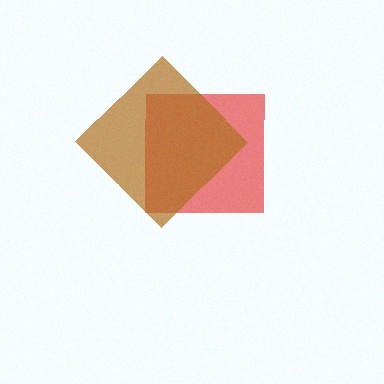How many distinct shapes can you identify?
There are 2 distinct shapes: a red square, a brown diamond.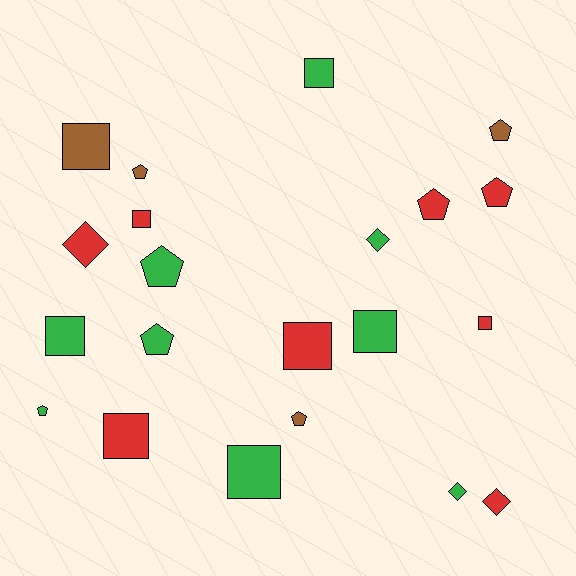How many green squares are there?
There are 4 green squares.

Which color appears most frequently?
Green, with 9 objects.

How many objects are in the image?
There are 21 objects.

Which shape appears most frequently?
Square, with 9 objects.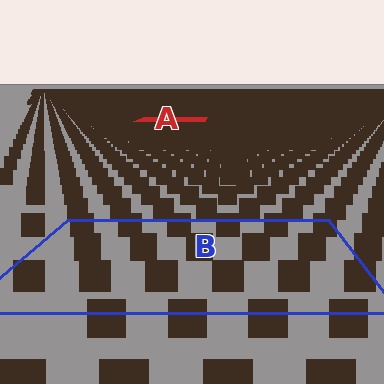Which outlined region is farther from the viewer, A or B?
Region A is farther from the viewer — the texture elements inside it appear smaller and more densely packed.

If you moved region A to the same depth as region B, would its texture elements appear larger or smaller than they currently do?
They would appear larger. At a closer depth, the same texture elements are projected at a bigger on-screen size.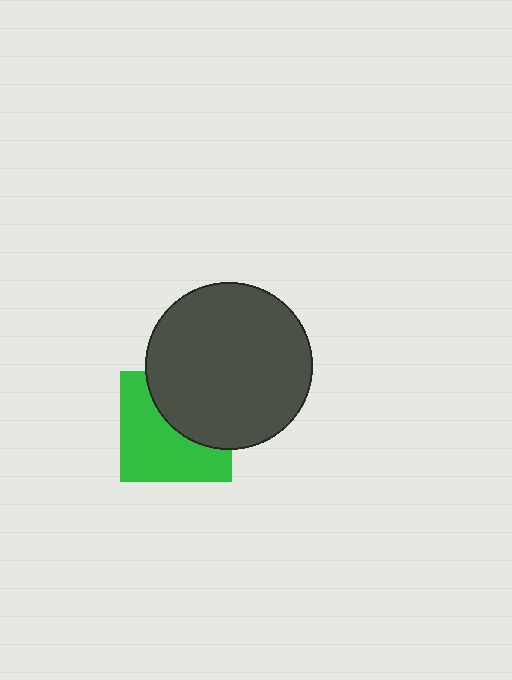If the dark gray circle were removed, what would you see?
You would see the complete green square.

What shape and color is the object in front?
The object in front is a dark gray circle.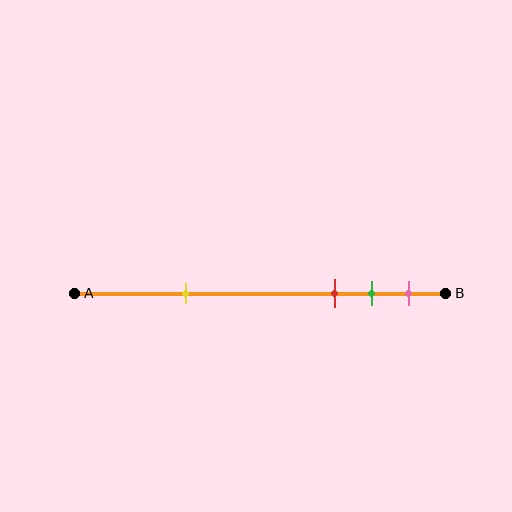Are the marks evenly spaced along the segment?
No, the marks are not evenly spaced.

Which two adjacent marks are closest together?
The green and pink marks are the closest adjacent pair.